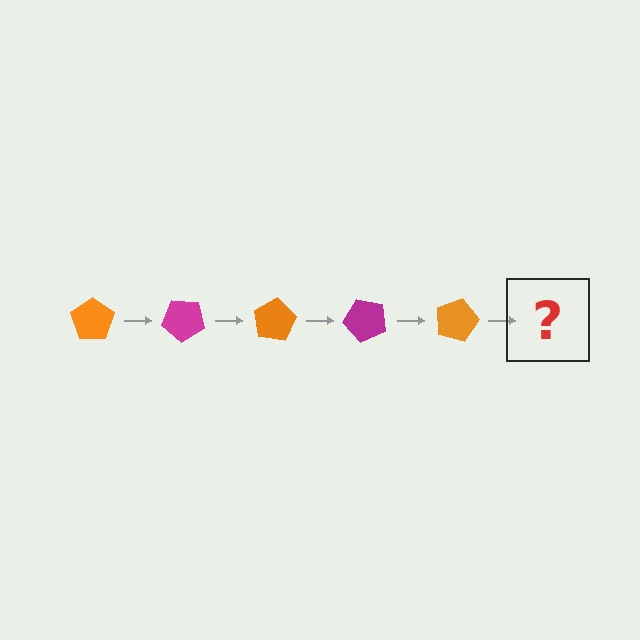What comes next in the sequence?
The next element should be a magenta pentagon, rotated 200 degrees from the start.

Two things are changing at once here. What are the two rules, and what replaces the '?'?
The two rules are that it rotates 40 degrees each step and the color cycles through orange and magenta. The '?' should be a magenta pentagon, rotated 200 degrees from the start.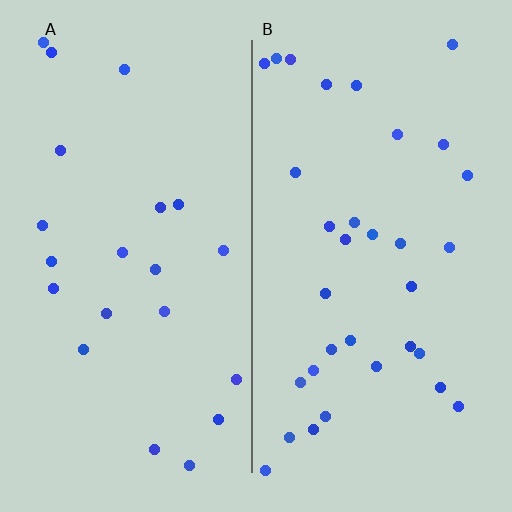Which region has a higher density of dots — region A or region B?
B (the right).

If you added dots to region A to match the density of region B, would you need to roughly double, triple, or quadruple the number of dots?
Approximately double.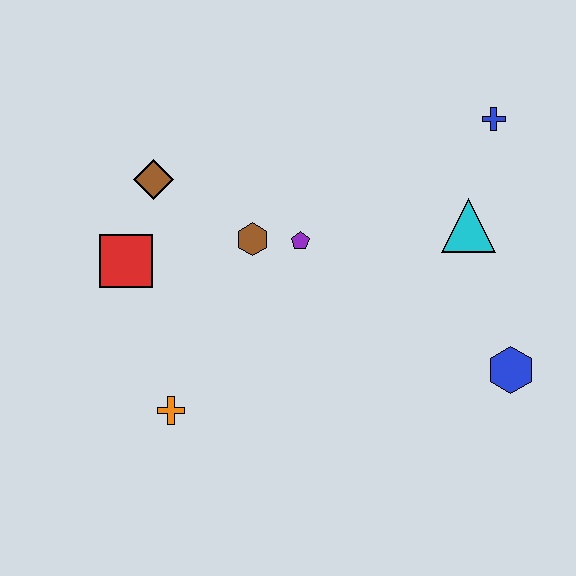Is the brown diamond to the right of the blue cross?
No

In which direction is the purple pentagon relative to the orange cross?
The purple pentagon is above the orange cross.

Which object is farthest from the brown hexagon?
The blue hexagon is farthest from the brown hexagon.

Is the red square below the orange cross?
No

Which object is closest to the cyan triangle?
The blue cross is closest to the cyan triangle.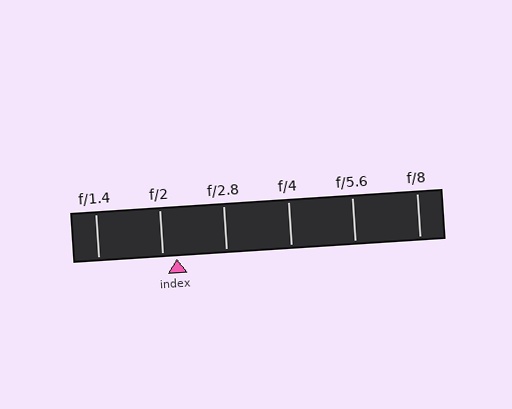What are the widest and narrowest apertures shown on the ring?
The widest aperture shown is f/1.4 and the narrowest is f/8.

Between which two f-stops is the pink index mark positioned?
The index mark is between f/2 and f/2.8.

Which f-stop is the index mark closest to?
The index mark is closest to f/2.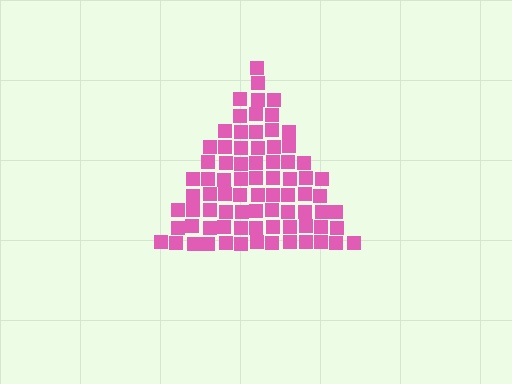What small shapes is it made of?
It is made of small squares.